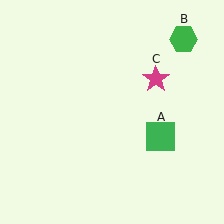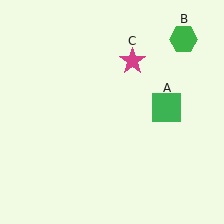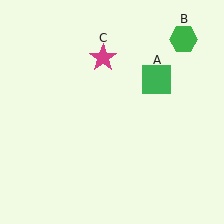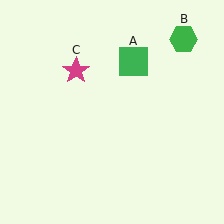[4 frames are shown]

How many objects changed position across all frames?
2 objects changed position: green square (object A), magenta star (object C).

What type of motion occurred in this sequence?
The green square (object A), magenta star (object C) rotated counterclockwise around the center of the scene.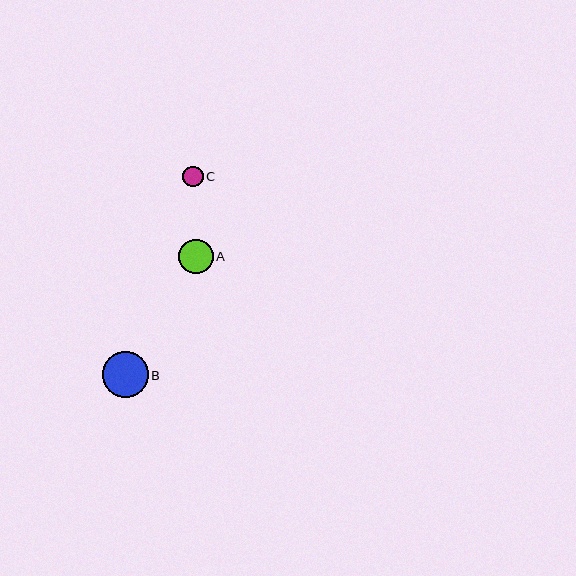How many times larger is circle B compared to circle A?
Circle B is approximately 1.3 times the size of circle A.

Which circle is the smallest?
Circle C is the smallest with a size of approximately 20 pixels.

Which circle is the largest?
Circle B is the largest with a size of approximately 46 pixels.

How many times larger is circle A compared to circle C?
Circle A is approximately 1.7 times the size of circle C.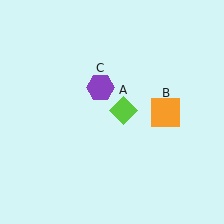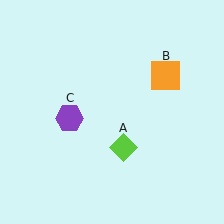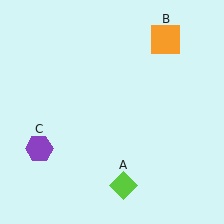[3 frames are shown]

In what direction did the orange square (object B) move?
The orange square (object B) moved up.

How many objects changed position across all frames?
3 objects changed position: lime diamond (object A), orange square (object B), purple hexagon (object C).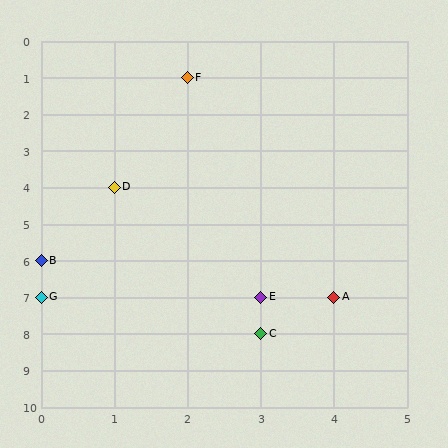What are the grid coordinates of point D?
Point D is at grid coordinates (1, 4).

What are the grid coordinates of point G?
Point G is at grid coordinates (0, 7).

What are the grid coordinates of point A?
Point A is at grid coordinates (4, 7).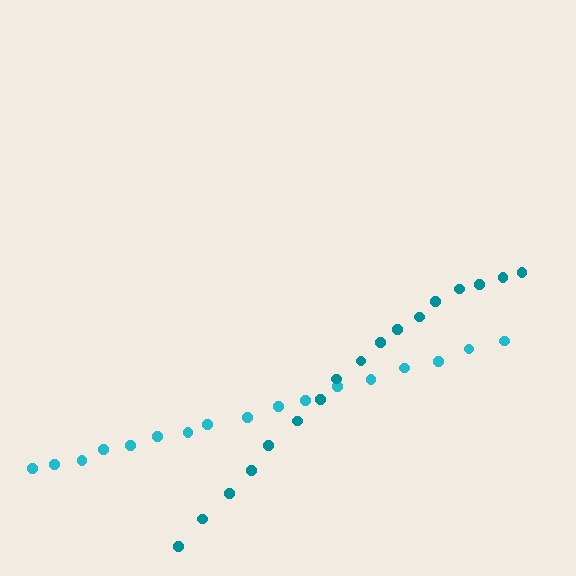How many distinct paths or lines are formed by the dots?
There are 2 distinct paths.